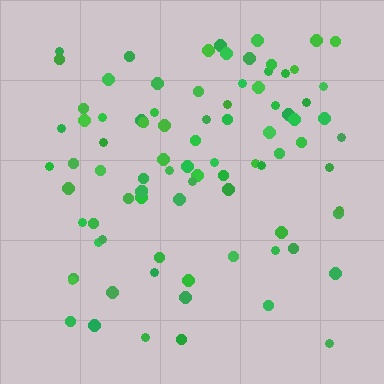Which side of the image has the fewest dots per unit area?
The bottom.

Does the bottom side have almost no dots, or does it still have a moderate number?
Still a moderate number, just noticeably fewer than the top.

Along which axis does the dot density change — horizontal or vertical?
Vertical.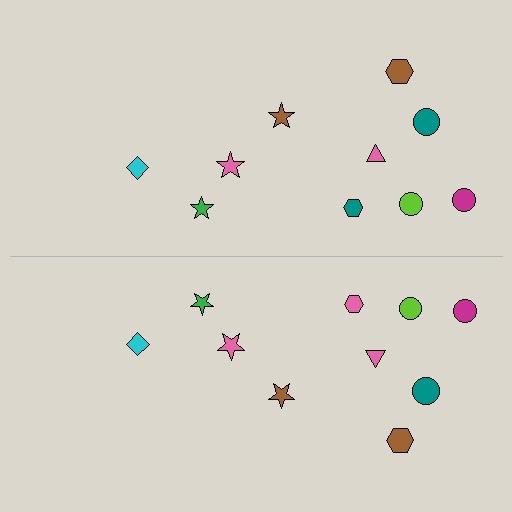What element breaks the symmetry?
The pink hexagon on the bottom side breaks the symmetry — its mirror counterpart is teal.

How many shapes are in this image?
There are 20 shapes in this image.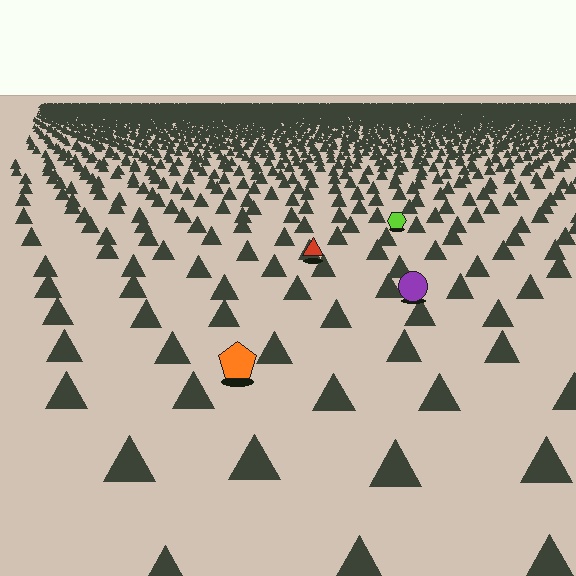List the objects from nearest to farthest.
From nearest to farthest: the orange pentagon, the purple circle, the red triangle, the lime hexagon.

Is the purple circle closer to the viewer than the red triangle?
Yes. The purple circle is closer — you can tell from the texture gradient: the ground texture is coarser near it.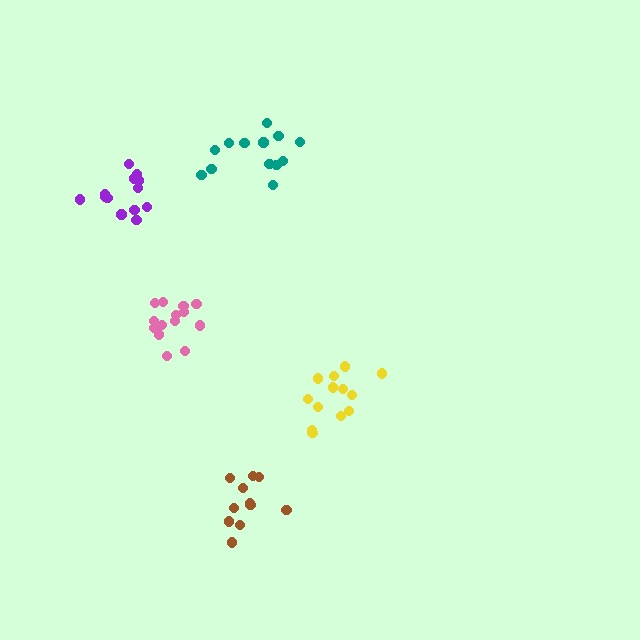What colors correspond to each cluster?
The clusters are colored: purple, yellow, pink, teal, brown.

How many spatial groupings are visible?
There are 5 spatial groupings.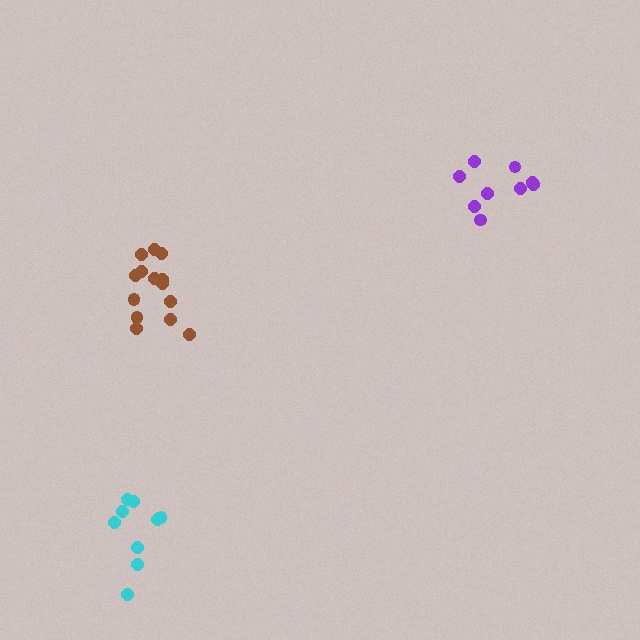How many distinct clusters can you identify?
There are 3 distinct clusters.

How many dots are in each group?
Group 1: 14 dots, Group 2: 9 dots, Group 3: 9 dots (32 total).